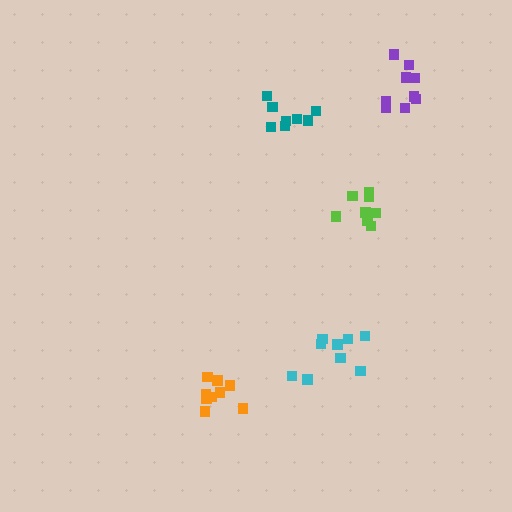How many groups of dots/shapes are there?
There are 5 groups.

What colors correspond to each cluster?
The clusters are colored: teal, orange, lime, cyan, purple.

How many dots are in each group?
Group 1: 8 dots, Group 2: 9 dots, Group 3: 8 dots, Group 4: 9 dots, Group 5: 9 dots (43 total).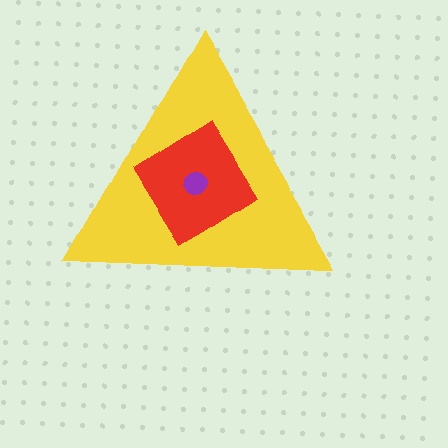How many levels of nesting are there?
3.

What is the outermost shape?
The yellow triangle.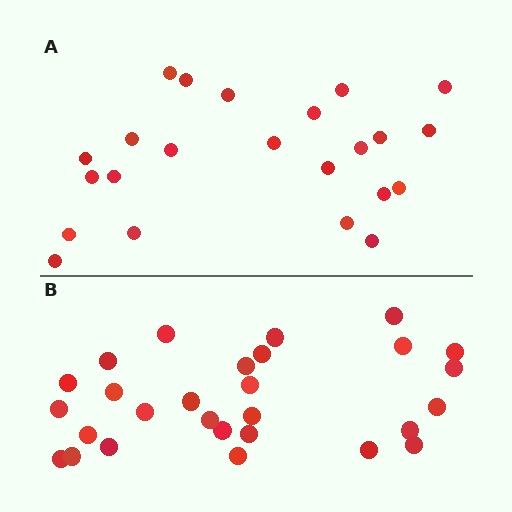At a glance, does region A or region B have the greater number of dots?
Region B (the bottom region) has more dots.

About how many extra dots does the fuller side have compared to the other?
Region B has about 5 more dots than region A.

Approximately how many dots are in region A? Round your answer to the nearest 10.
About 20 dots. (The exact count is 23, which rounds to 20.)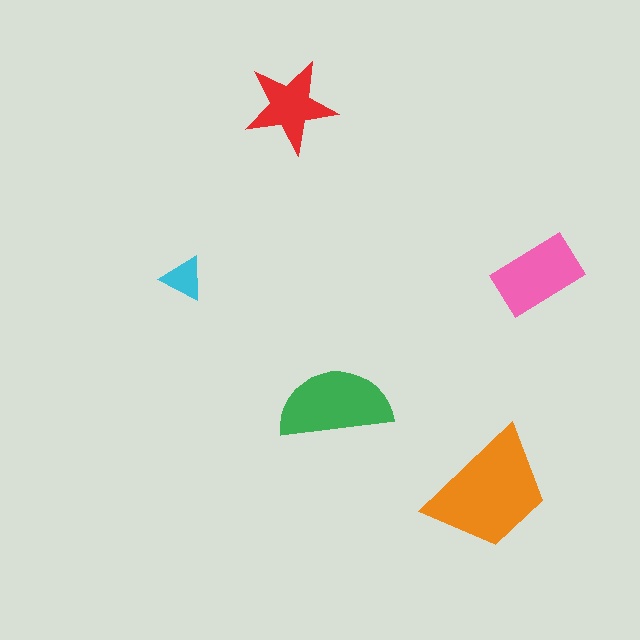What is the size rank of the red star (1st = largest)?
4th.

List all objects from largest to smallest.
The orange trapezoid, the green semicircle, the pink rectangle, the red star, the cyan triangle.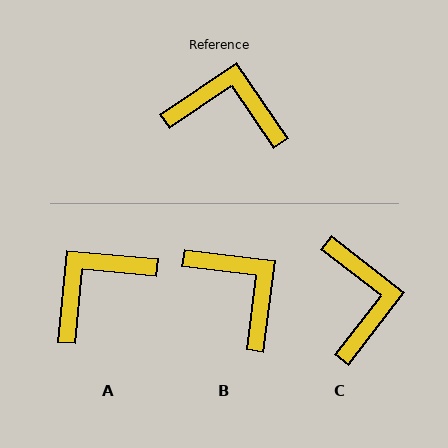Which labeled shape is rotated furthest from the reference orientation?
C, about 72 degrees away.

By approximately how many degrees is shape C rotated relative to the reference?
Approximately 72 degrees clockwise.